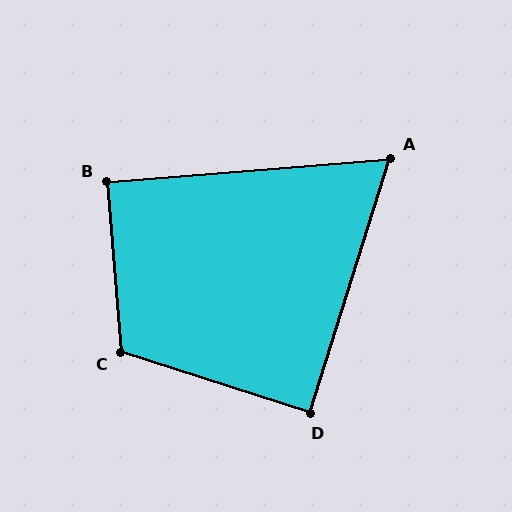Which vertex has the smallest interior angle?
A, at approximately 68 degrees.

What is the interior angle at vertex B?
Approximately 90 degrees (approximately right).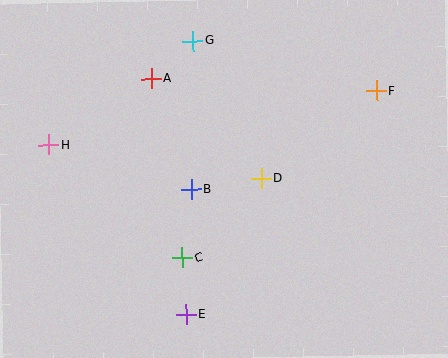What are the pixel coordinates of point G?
Point G is at (193, 41).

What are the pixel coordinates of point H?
Point H is at (49, 145).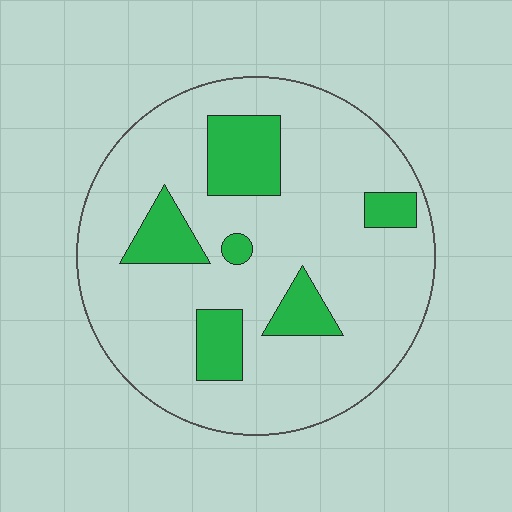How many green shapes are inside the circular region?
6.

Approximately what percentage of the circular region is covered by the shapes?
Approximately 20%.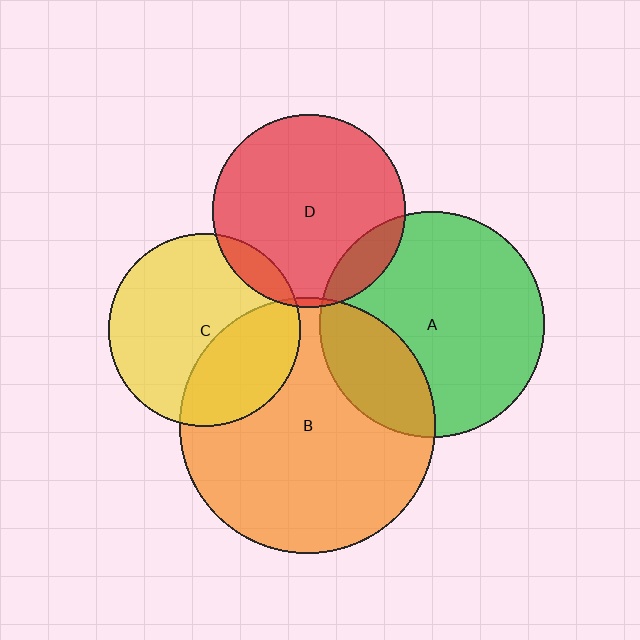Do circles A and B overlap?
Yes.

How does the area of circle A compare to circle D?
Approximately 1.4 times.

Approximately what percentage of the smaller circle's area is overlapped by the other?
Approximately 25%.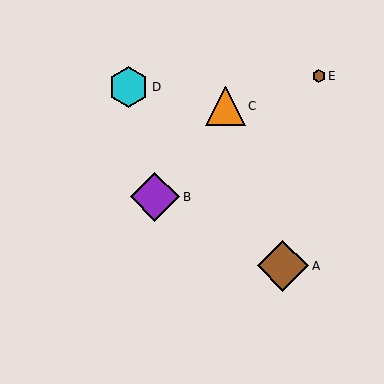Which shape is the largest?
The brown diamond (labeled A) is the largest.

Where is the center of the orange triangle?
The center of the orange triangle is at (226, 106).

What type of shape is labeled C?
Shape C is an orange triangle.